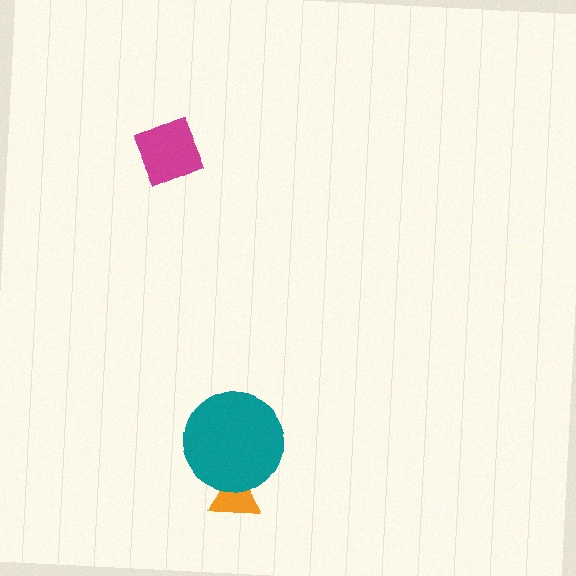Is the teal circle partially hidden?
No, no other shape covers it.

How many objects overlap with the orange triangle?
1 object overlaps with the orange triangle.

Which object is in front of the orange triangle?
The teal circle is in front of the orange triangle.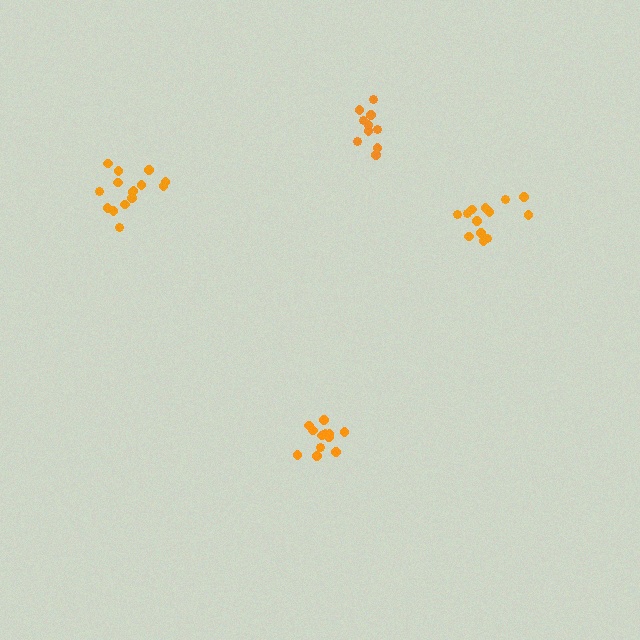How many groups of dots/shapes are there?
There are 4 groups.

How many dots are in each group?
Group 1: 10 dots, Group 2: 15 dots, Group 3: 12 dots, Group 4: 13 dots (50 total).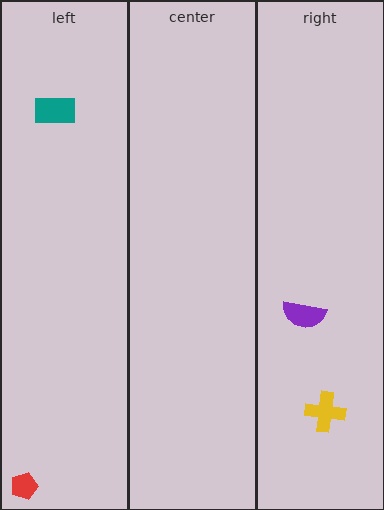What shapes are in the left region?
The red pentagon, the teal rectangle.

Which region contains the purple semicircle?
The right region.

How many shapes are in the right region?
2.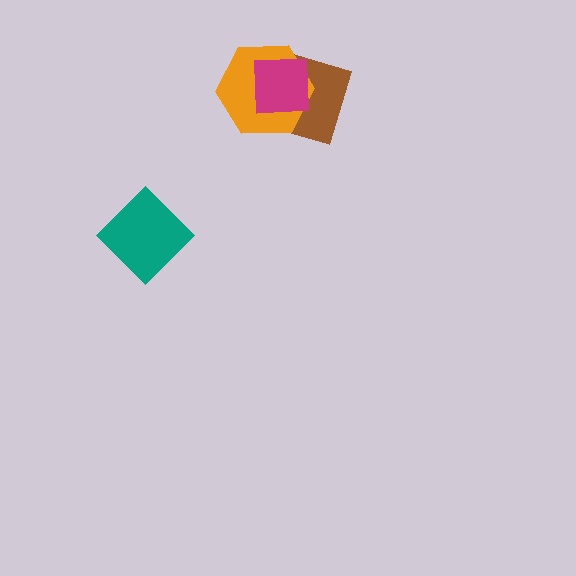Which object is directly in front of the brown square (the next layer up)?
The orange hexagon is directly in front of the brown square.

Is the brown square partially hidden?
Yes, it is partially covered by another shape.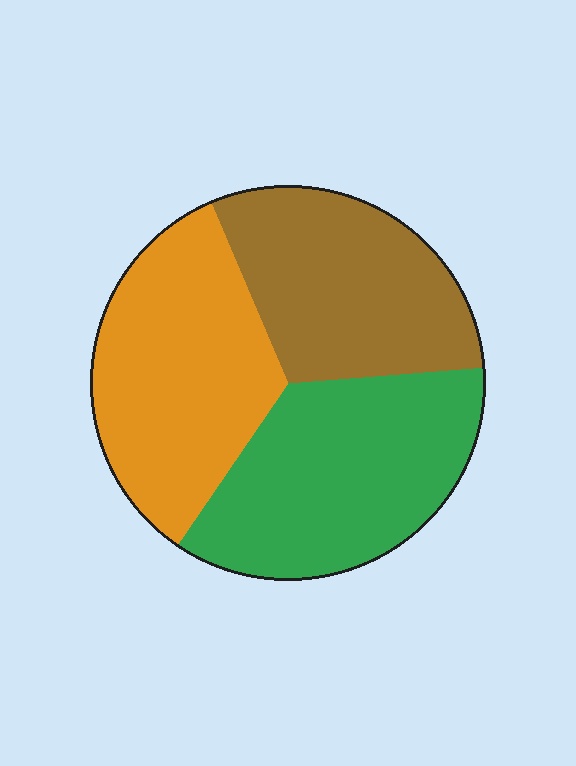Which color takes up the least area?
Brown, at roughly 30%.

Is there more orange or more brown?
Orange.